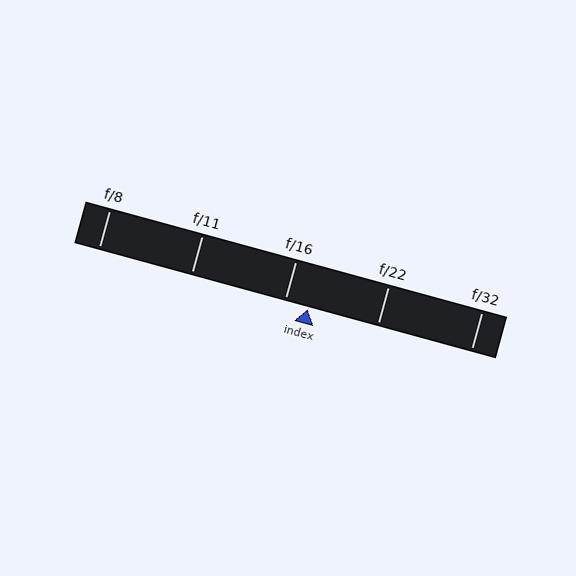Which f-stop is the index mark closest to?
The index mark is closest to f/16.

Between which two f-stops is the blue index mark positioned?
The index mark is between f/16 and f/22.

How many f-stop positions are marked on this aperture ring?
There are 5 f-stop positions marked.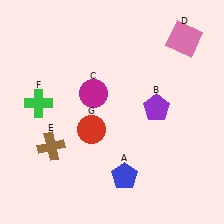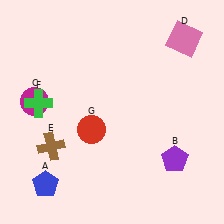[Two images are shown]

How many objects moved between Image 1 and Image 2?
3 objects moved between the two images.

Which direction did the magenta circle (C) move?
The magenta circle (C) moved left.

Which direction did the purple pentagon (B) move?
The purple pentagon (B) moved down.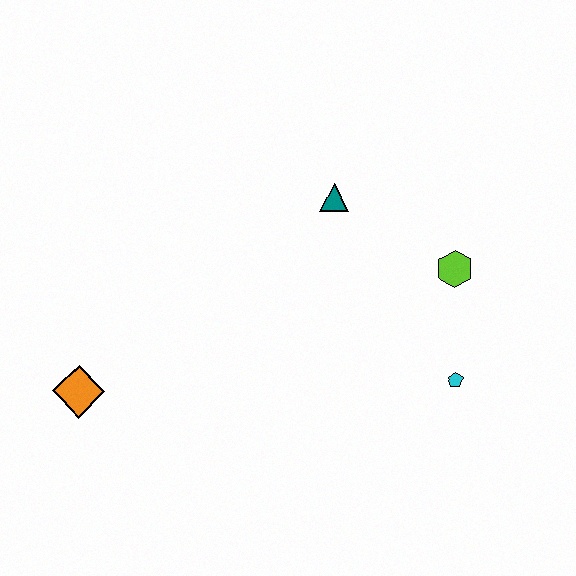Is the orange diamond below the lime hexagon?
Yes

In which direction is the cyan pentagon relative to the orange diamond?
The cyan pentagon is to the right of the orange diamond.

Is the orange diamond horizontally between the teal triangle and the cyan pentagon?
No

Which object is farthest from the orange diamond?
The lime hexagon is farthest from the orange diamond.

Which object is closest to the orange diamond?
The teal triangle is closest to the orange diamond.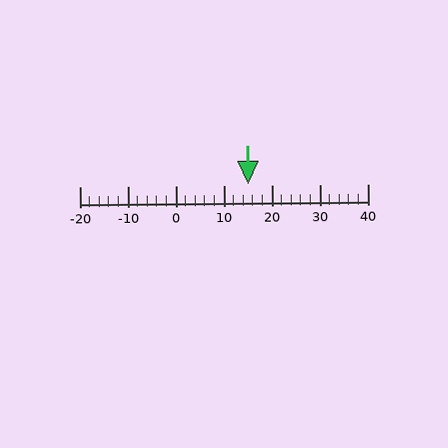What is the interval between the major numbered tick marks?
The major tick marks are spaced 10 units apart.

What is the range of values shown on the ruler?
The ruler shows values from -20 to 40.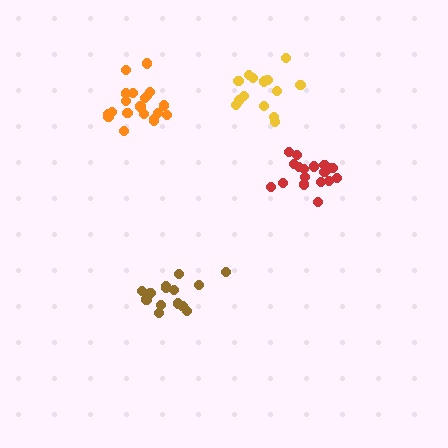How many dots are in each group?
Group 1: 14 dots, Group 2: 18 dots, Group 3: 20 dots, Group 4: 14 dots (66 total).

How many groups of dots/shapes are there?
There are 4 groups.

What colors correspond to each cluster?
The clusters are colored: yellow, red, orange, brown.